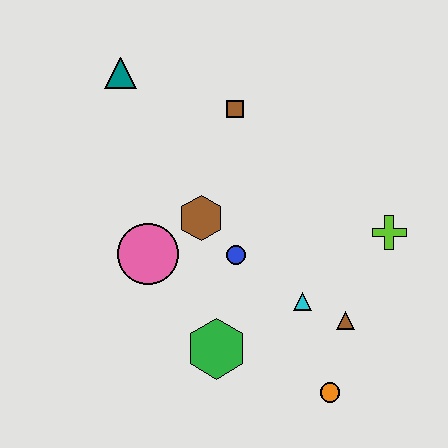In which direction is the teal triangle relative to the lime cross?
The teal triangle is to the left of the lime cross.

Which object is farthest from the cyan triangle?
The teal triangle is farthest from the cyan triangle.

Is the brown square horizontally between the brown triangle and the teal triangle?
Yes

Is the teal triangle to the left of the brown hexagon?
Yes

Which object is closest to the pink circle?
The brown hexagon is closest to the pink circle.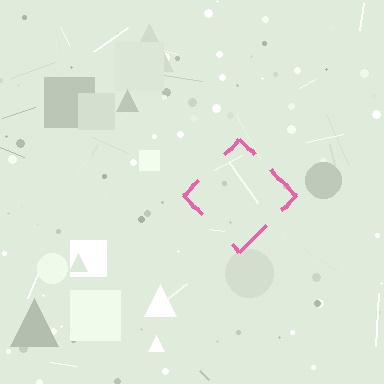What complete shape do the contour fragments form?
The contour fragments form a diamond.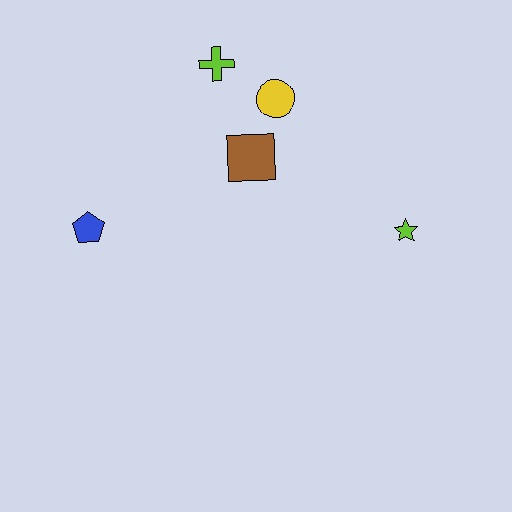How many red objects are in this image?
There are no red objects.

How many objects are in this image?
There are 5 objects.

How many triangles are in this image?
There are no triangles.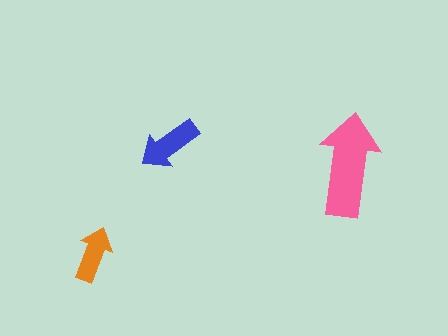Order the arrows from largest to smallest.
the pink one, the blue one, the orange one.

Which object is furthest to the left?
The orange arrow is leftmost.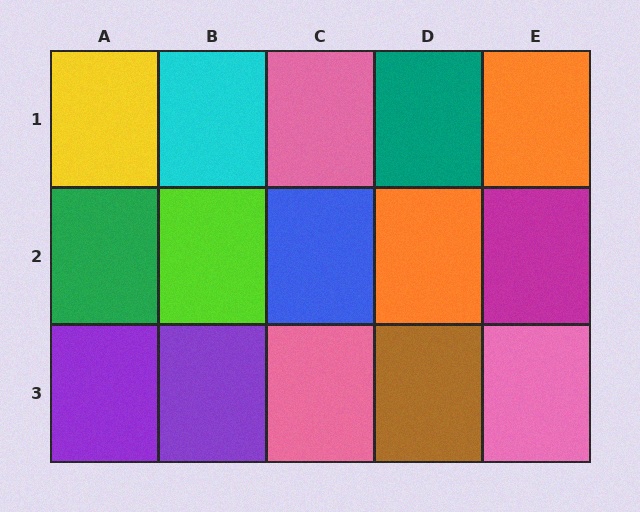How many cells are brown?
1 cell is brown.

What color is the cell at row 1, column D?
Teal.